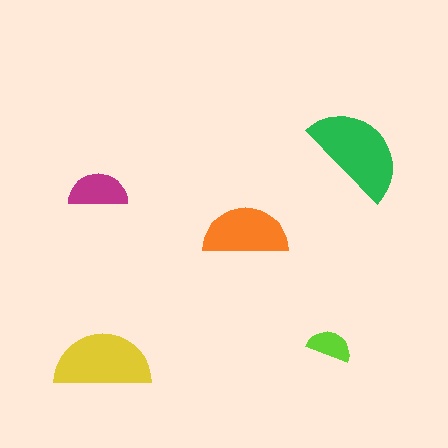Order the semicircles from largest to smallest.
the green one, the yellow one, the orange one, the magenta one, the lime one.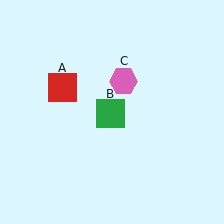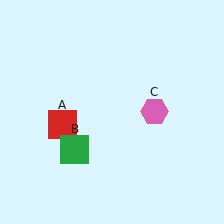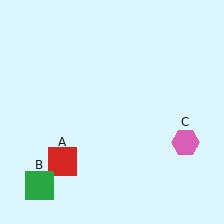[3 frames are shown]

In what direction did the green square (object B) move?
The green square (object B) moved down and to the left.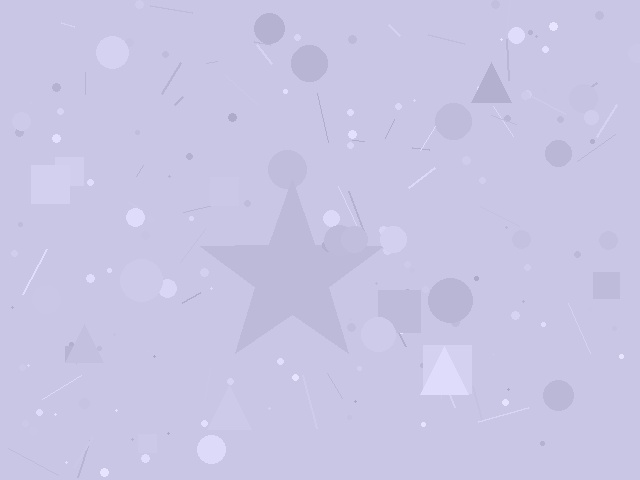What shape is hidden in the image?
A star is hidden in the image.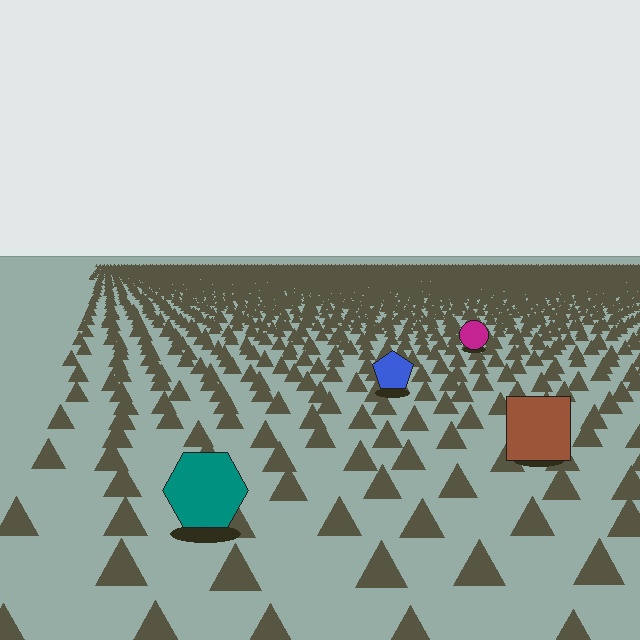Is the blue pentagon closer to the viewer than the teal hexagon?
No. The teal hexagon is closer — you can tell from the texture gradient: the ground texture is coarser near it.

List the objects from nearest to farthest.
From nearest to farthest: the teal hexagon, the brown square, the blue pentagon, the magenta circle.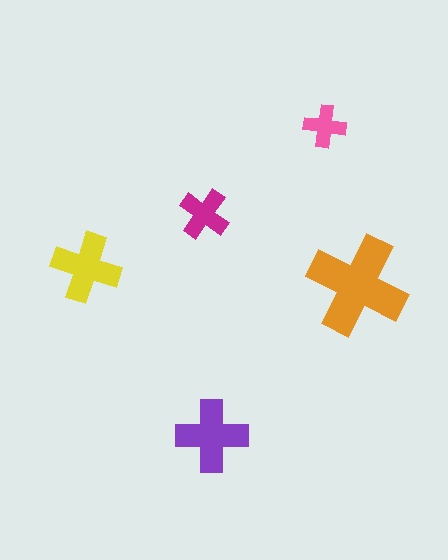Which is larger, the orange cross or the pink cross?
The orange one.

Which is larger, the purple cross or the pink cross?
The purple one.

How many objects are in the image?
There are 5 objects in the image.